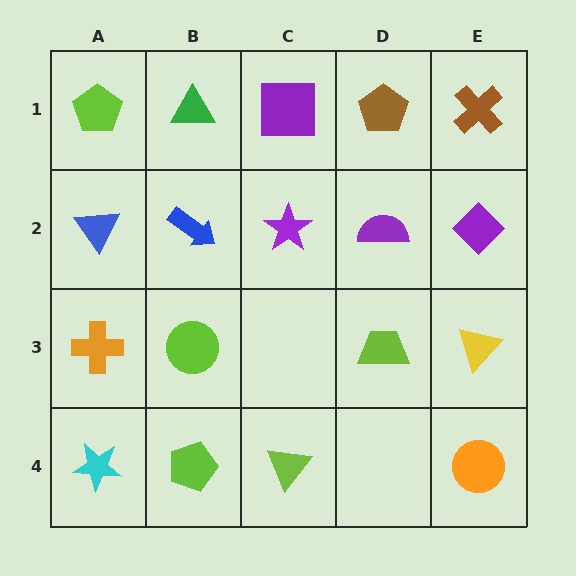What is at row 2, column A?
A blue triangle.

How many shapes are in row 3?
4 shapes.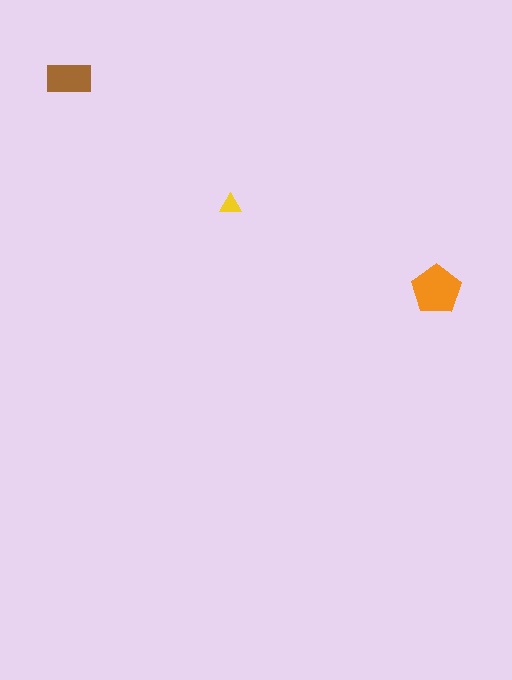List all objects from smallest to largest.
The yellow triangle, the brown rectangle, the orange pentagon.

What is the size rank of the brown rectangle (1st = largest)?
2nd.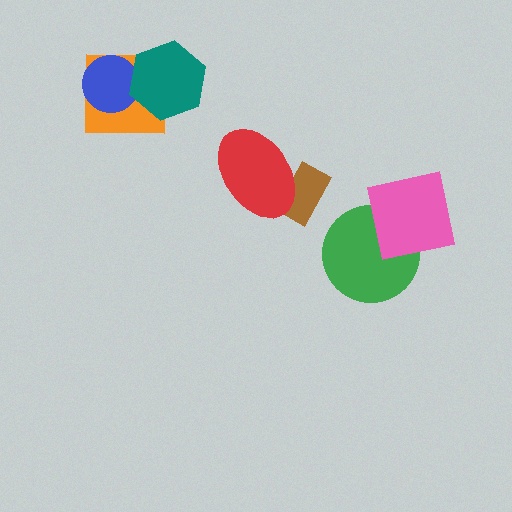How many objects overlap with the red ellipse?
1 object overlaps with the red ellipse.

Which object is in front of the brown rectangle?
The red ellipse is in front of the brown rectangle.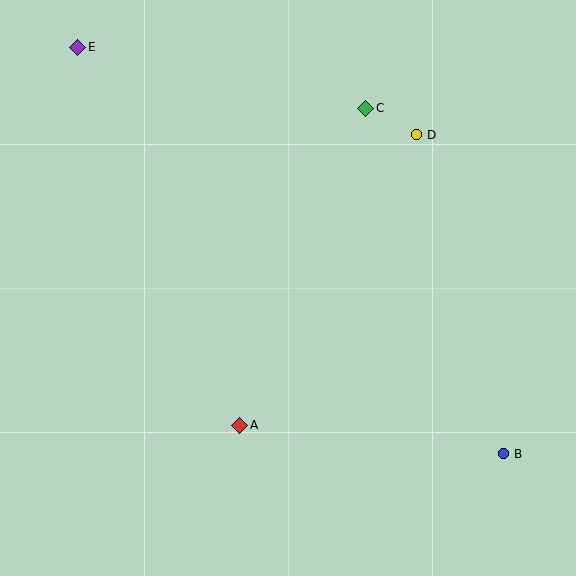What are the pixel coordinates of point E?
Point E is at (78, 47).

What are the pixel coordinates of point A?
Point A is at (240, 425).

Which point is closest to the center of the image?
Point A at (240, 425) is closest to the center.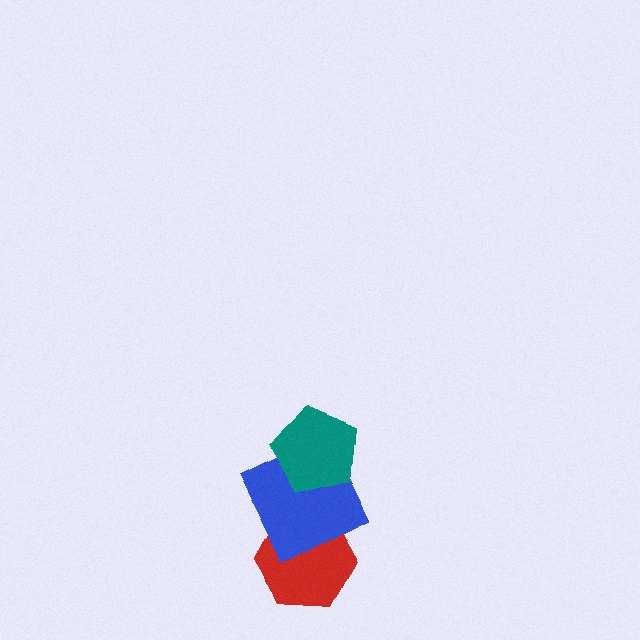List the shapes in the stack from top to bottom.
From top to bottom: the teal pentagon, the blue square, the red hexagon.